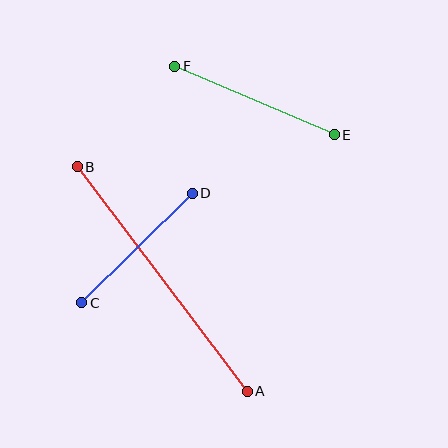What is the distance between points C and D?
The distance is approximately 155 pixels.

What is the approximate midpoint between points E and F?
The midpoint is at approximately (254, 101) pixels.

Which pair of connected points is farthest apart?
Points A and B are farthest apart.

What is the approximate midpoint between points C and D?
The midpoint is at approximately (137, 248) pixels.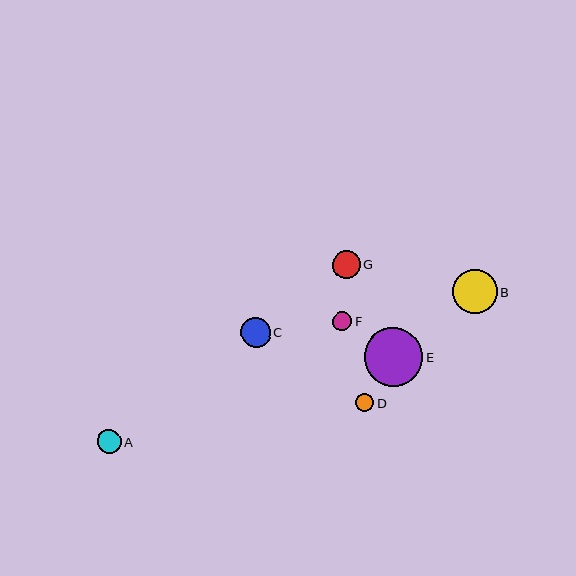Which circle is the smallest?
Circle D is the smallest with a size of approximately 18 pixels.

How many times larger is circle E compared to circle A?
Circle E is approximately 2.5 times the size of circle A.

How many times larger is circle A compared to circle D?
Circle A is approximately 1.3 times the size of circle D.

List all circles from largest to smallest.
From largest to smallest: E, B, C, G, A, F, D.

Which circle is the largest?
Circle E is the largest with a size of approximately 59 pixels.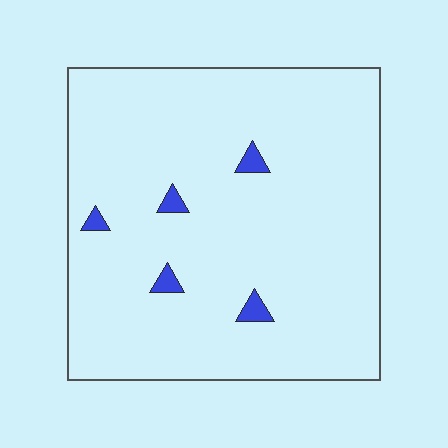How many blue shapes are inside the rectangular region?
5.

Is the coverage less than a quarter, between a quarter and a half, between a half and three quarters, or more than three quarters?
Less than a quarter.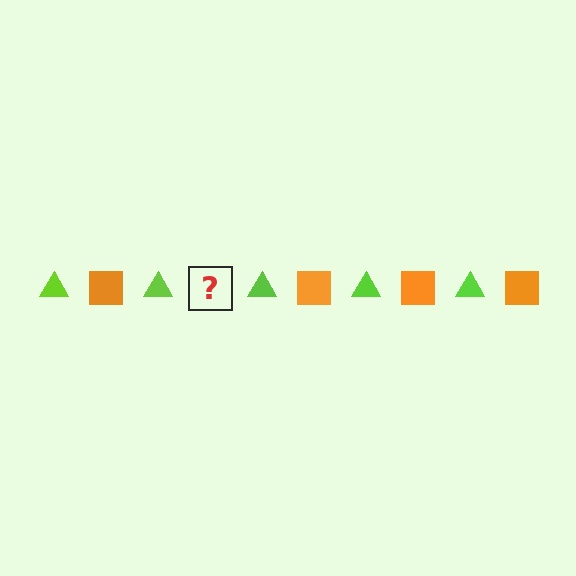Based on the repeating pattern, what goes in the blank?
The blank should be an orange square.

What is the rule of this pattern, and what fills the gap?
The rule is that the pattern alternates between lime triangle and orange square. The gap should be filled with an orange square.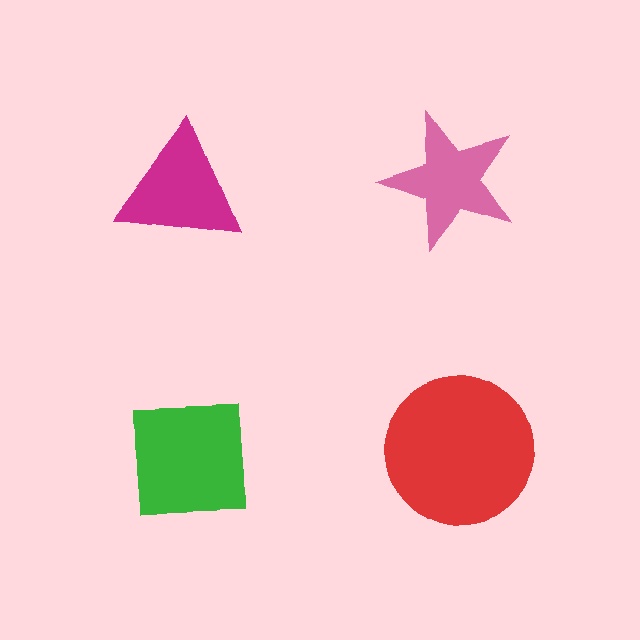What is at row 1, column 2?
A pink star.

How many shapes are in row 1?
2 shapes.